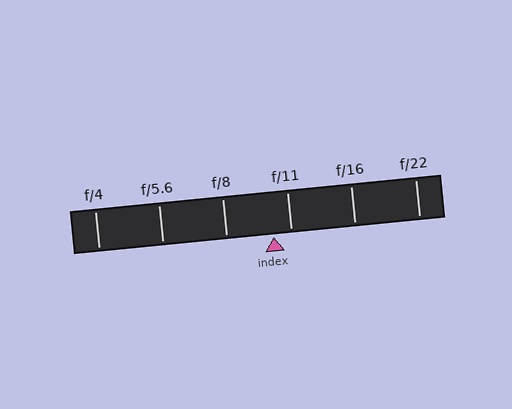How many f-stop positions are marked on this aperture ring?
There are 6 f-stop positions marked.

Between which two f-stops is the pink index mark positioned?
The index mark is between f/8 and f/11.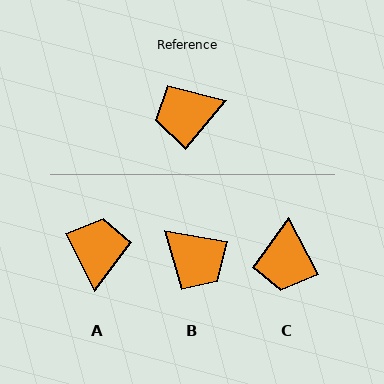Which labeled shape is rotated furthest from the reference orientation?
B, about 121 degrees away.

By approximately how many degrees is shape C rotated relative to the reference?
Approximately 68 degrees counter-clockwise.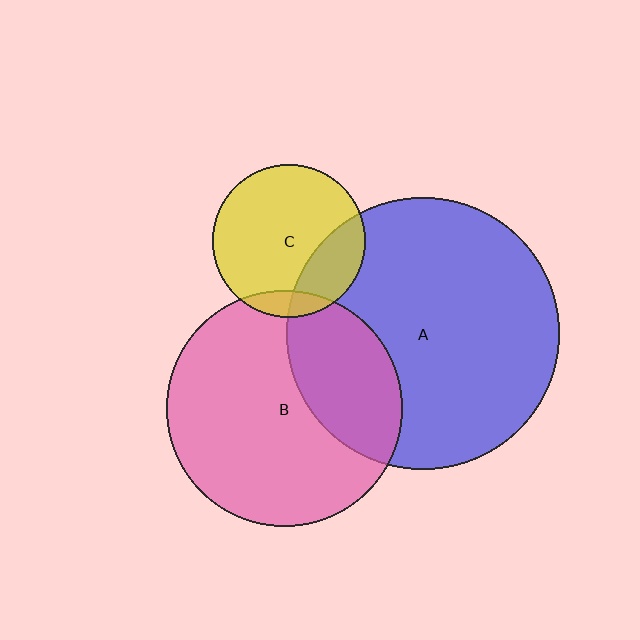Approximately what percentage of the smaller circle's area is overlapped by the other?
Approximately 30%.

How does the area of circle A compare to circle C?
Approximately 3.2 times.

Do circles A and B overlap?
Yes.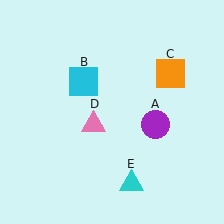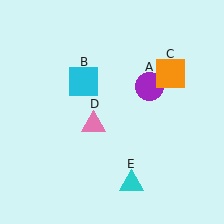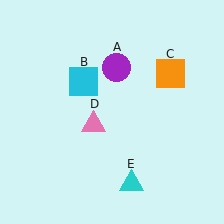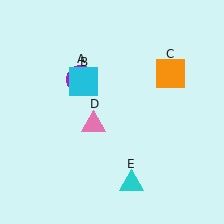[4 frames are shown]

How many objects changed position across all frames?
1 object changed position: purple circle (object A).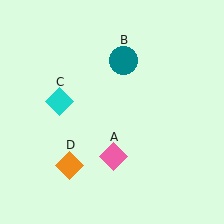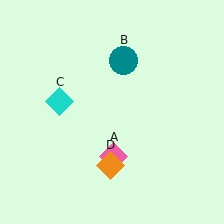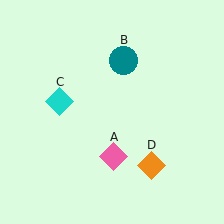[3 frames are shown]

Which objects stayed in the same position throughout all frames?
Pink diamond (object A) and teal circle (object B) and cyan diamond (object C) remained stationary.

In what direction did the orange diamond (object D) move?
The orange diamond (object D) moved right.